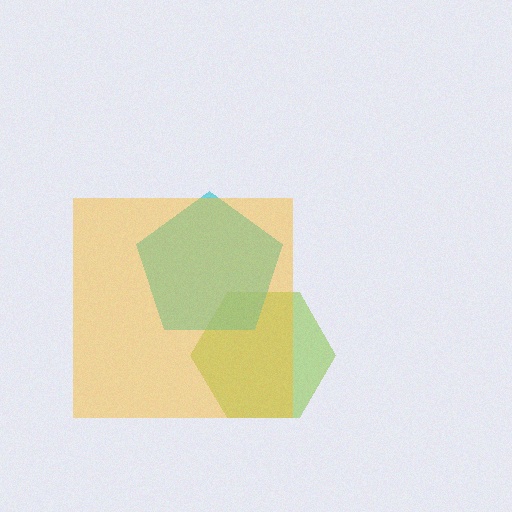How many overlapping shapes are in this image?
There are 3 overlapping shapes in the image.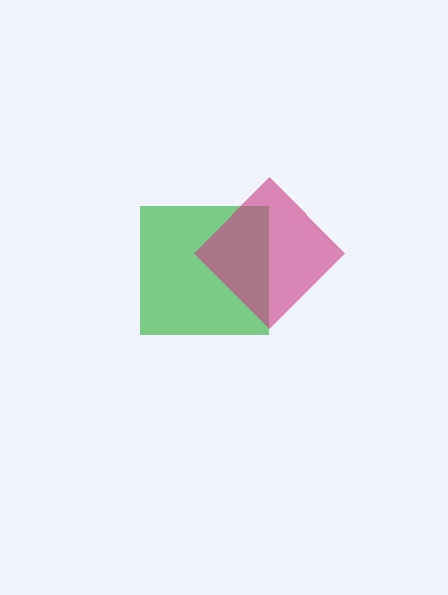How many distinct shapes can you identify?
There are 2 distinct shapes: a green square, a magenta diamond.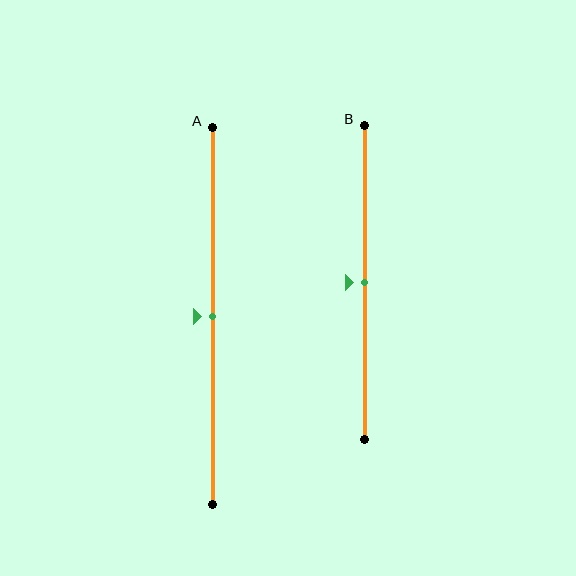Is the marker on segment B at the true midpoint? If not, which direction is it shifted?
Yes, the marker on segment B is at the true midpoint.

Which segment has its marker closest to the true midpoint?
Segment A has its marker closest to the true midpoint.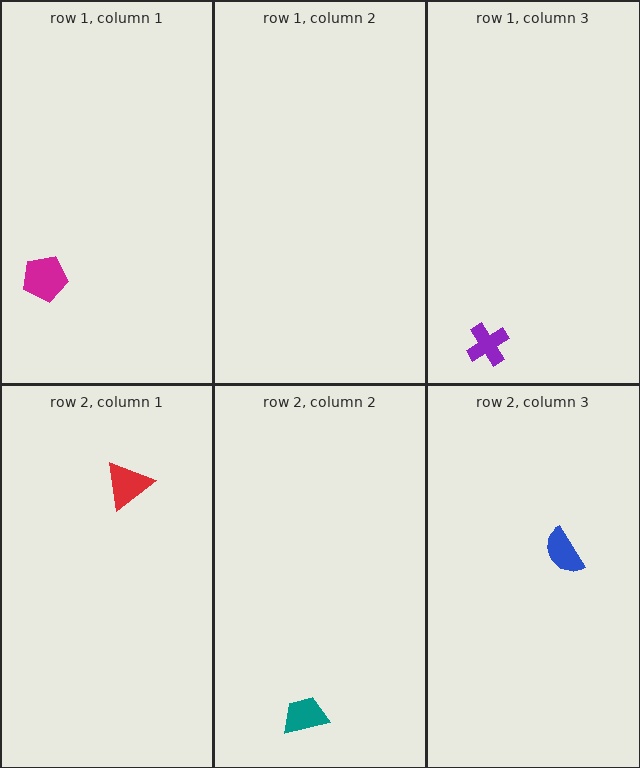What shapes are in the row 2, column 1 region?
The red triangle.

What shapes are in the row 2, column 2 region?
The teal trapezoid.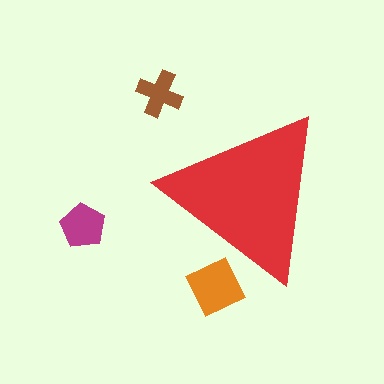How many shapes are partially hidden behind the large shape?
1 shape is partially hidden.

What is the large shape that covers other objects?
A red triangle.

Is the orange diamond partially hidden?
Yes, the orange diamond is partially hidden behind the red triangle.